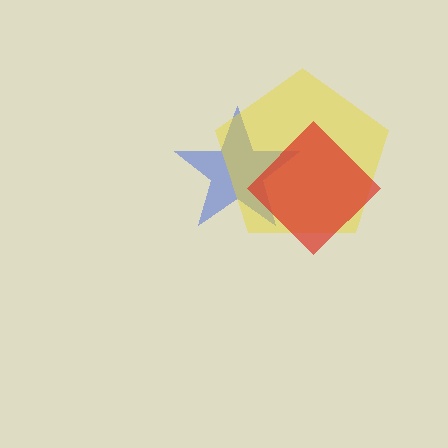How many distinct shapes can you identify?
There are 3 distinct shapes: a blue star, a yellow pentagon, a red diamond.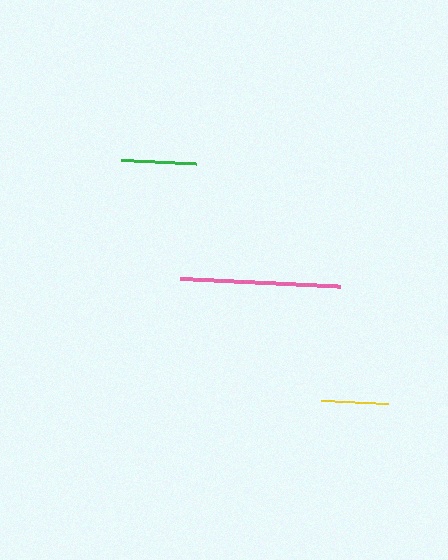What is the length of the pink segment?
The pink segment is approximately 161 pixels long.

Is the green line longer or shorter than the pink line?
The pink line is longer than the green line.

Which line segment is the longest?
The pink line is the longest at approximately 161 pixels.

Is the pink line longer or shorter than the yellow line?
The pink line is longer than the yellow line.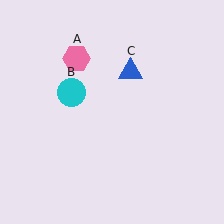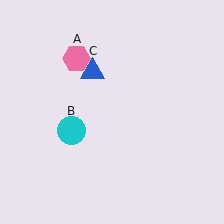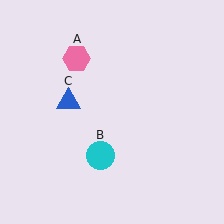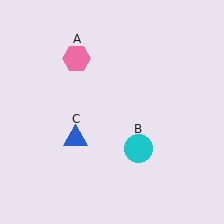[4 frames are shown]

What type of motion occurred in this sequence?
The cyan circle (object B), blue triangle (object C) rotated counterclockwise around the center of the scene.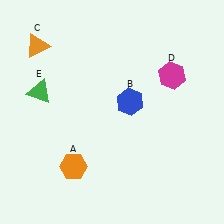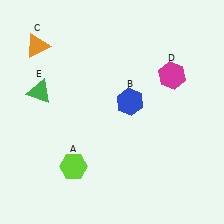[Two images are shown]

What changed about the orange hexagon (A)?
In Image 1, A is orange. In Image 2, it changed to lime.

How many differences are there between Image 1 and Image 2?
There is 1 difference between the two images.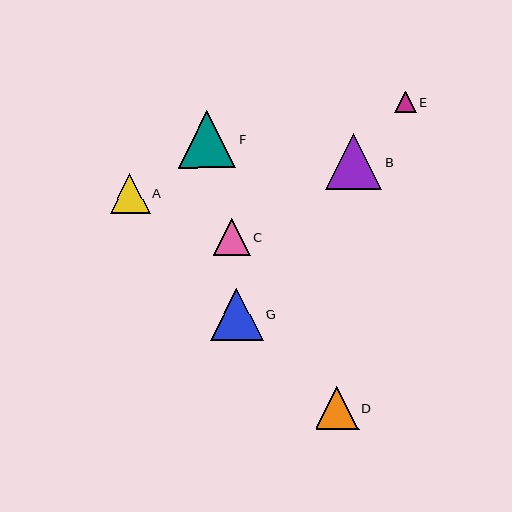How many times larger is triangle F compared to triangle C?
Triangle F is approximately 1.5 times the size of triangle C.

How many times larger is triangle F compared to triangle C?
Triangle F is approximately 1.5 times the size of triangle C.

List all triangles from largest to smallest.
From largest to smallest: F, B, G, D, A, C, E.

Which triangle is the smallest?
Triangle E is the smallest with a size of approximately 21 pixels.